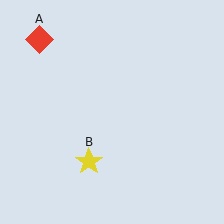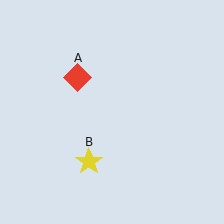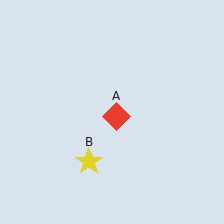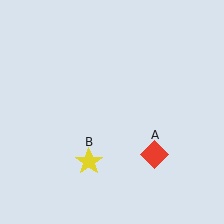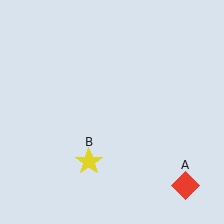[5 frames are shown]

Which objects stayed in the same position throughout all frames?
Yellow star (object B) remained stationary.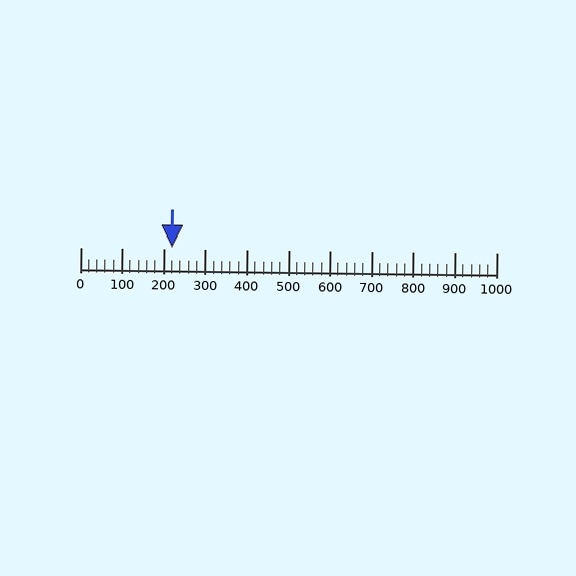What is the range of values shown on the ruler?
The ruler shows values from 0 to 1000.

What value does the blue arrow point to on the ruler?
The blue arrow points to approximately 220.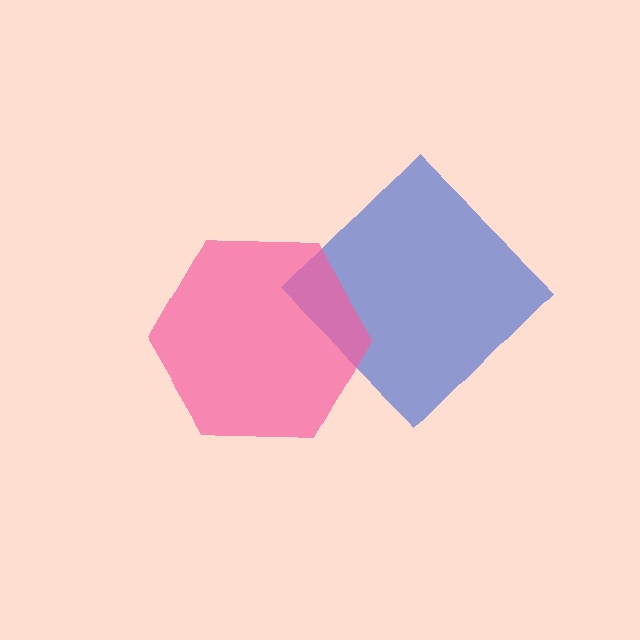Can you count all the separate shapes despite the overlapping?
Yes, there are 2 separate shapes.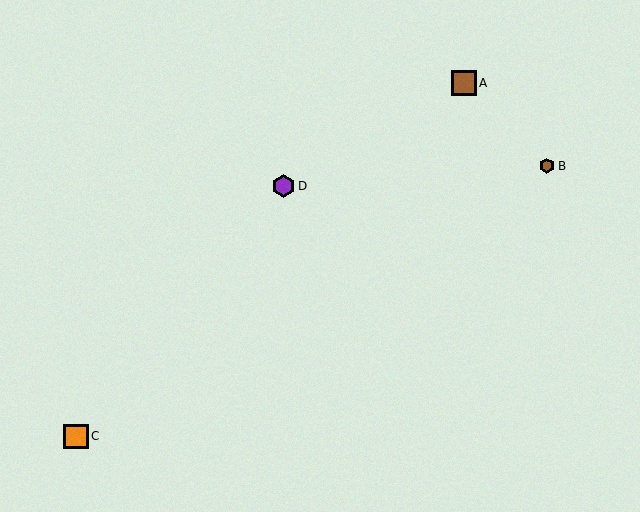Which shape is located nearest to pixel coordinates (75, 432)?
The orange square (labeled C) at (76, 436) is nearest to that location.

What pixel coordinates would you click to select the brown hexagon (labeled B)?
Click at (547, 166) to select the brown hexagon B.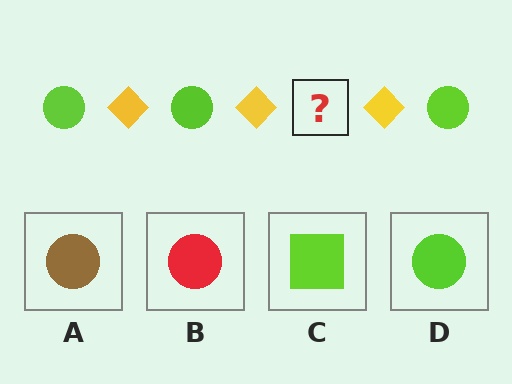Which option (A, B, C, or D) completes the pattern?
D.